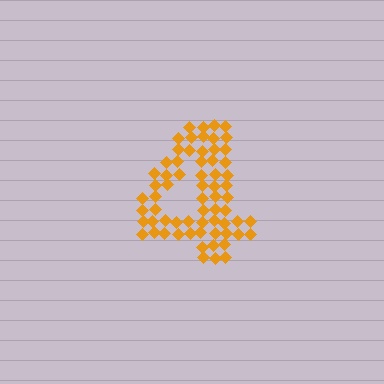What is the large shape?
The large shape is the digit 4.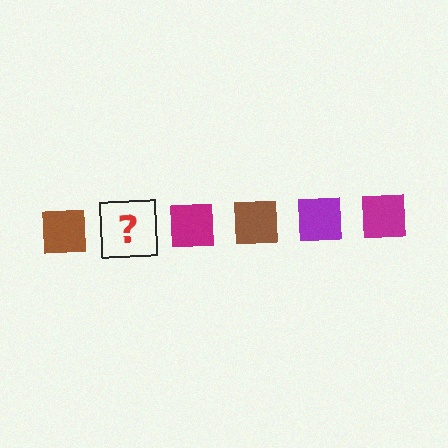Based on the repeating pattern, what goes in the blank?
The blank should be a purple square.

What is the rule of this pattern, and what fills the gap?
The rule is that the pattern cycles through brown, purple, magenta squares. The gap should be filled with a purple square.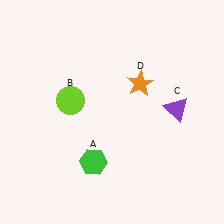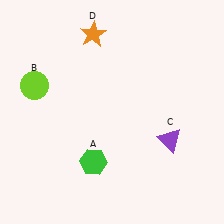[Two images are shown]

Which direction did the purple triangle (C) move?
The purple triangle (C) moved down.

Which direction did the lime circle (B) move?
The lime circle (B) moved left.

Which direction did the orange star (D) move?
The orange star (D) moved up.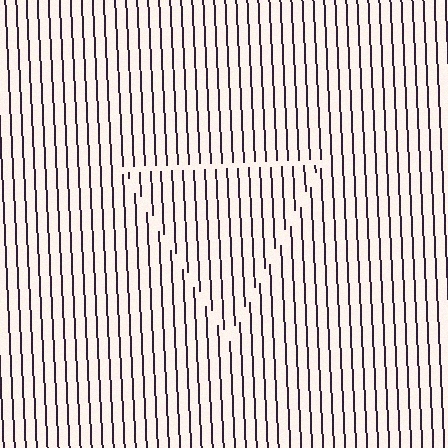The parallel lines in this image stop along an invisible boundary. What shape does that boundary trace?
An illusory triangle. The interior of the shape contains the same grating, shifted by half a period — the contour is defined by the phase discontinuity where line-ends from the inner and outer gratings abut.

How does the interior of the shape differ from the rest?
The interior of the shape contains the same grating, shifted by half a period — the contour is defined by the phase discontinuity where line-ends from the inner and outer gratings abut.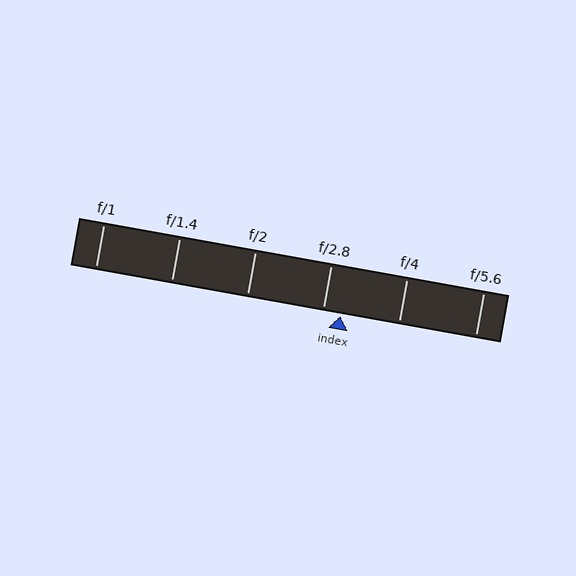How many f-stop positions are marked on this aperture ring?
There are 6 f-stop positions marked.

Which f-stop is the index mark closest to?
The index mark is closest to f/2.8.